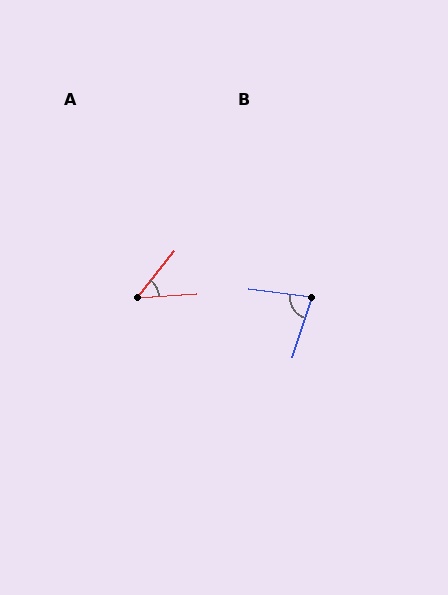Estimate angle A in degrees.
Approximately 47 degrees.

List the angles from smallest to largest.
A (47°), B (80°).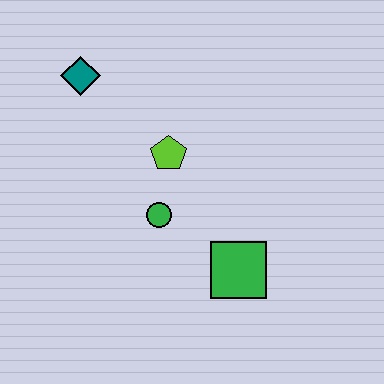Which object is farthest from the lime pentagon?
The green square is farthest from the lime pentagon.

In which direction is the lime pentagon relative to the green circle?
The lime pentagon is above the green circle.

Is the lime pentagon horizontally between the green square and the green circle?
Yes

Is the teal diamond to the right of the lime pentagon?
No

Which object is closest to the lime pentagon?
The green circle is closest to the lime pentagon.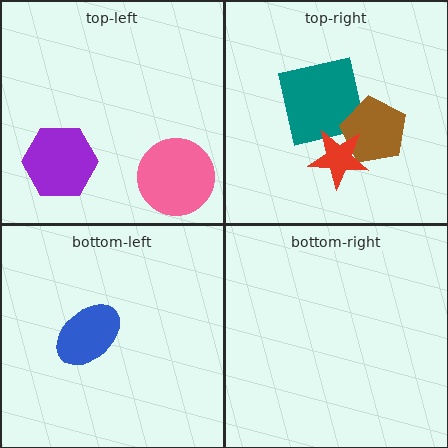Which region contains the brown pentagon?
The top-right region.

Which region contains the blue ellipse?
The bottom-left region.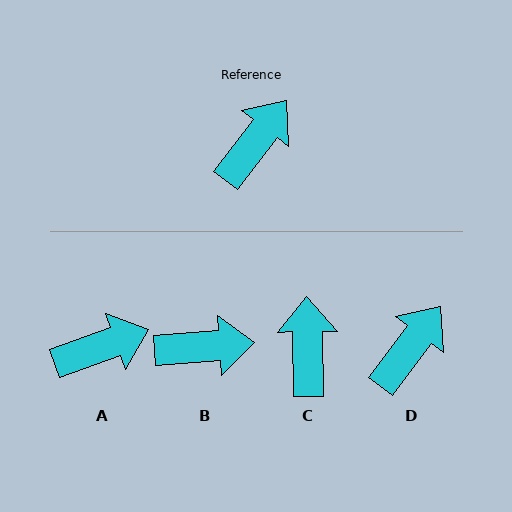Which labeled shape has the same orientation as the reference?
D.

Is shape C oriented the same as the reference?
No, it is off by about 38 degrees.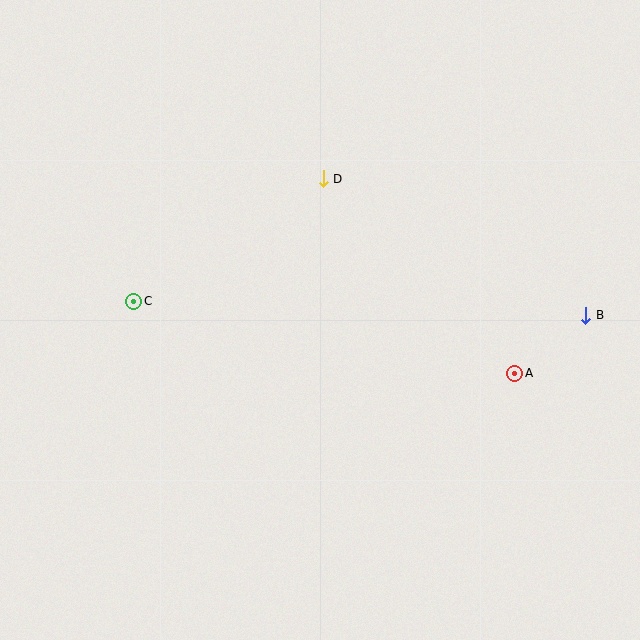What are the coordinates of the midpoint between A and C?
The midpoint between A and C is at (324, 337).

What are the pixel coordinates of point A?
Point A is at (515, 373).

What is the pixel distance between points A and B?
The distance between A and B is 92 pixels.